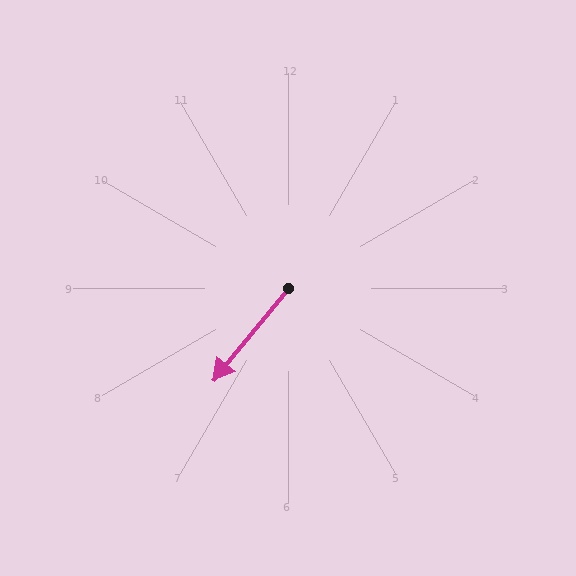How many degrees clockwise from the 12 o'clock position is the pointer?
Approximately 219 degrees.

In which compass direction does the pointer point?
Southwest.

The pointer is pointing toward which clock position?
Roughly 7 o'clock.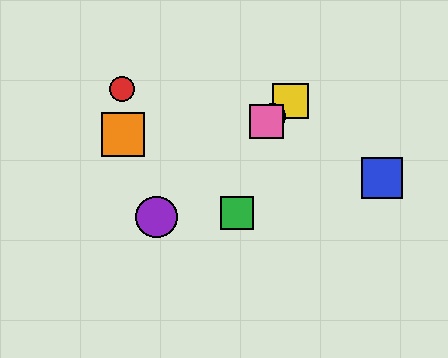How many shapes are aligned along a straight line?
4 shapes (the yellow square, the purple circle, the cyan circle, the pink square) are aligned along a straight line.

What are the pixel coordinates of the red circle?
The red circle is at (122, 89).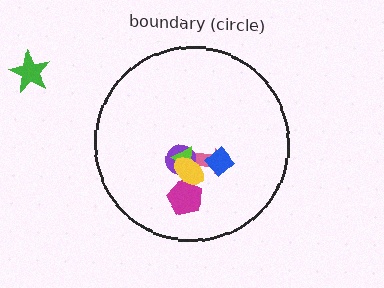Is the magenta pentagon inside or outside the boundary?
Inside.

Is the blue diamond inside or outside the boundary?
Inside.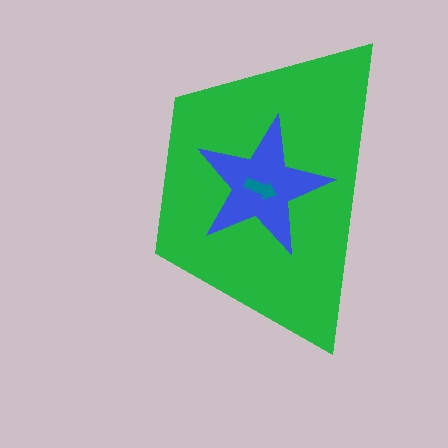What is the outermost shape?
The green trapezoid.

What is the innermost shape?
The teal arrow.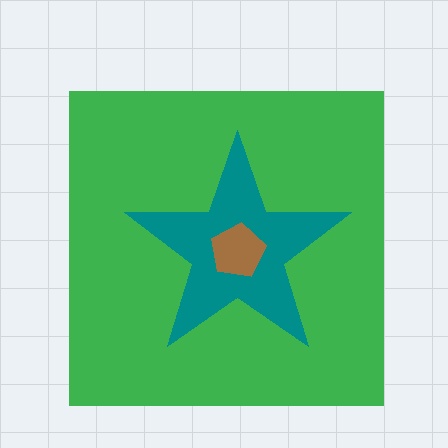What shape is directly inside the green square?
The teal star.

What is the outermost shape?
The green square.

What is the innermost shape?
The brown pentagon.